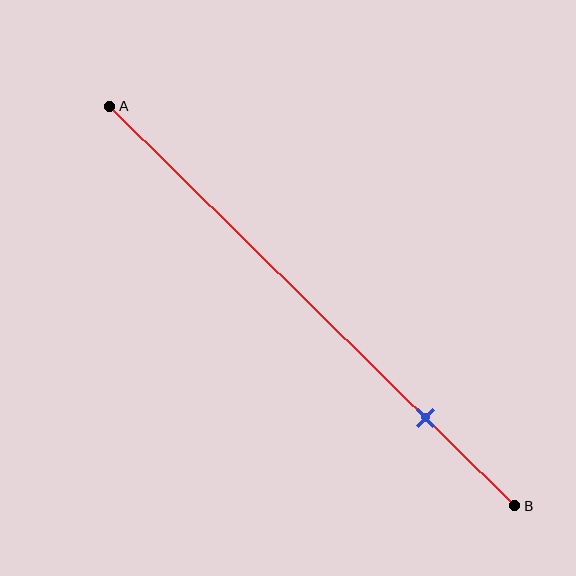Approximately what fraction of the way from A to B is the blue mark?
The blue mark is approximately 80% of the way from A to B.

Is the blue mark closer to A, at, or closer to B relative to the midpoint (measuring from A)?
The blue mark is closer to point B than the midpoint of segment AB.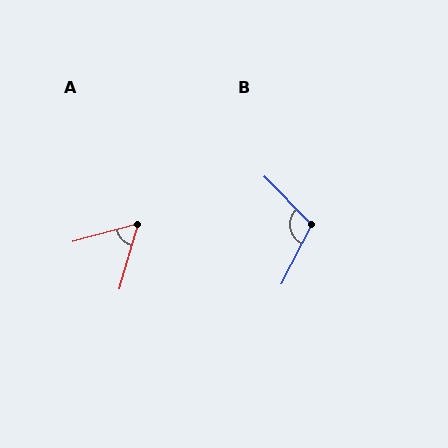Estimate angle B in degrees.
Approximately 109 degrees.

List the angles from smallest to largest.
A (59°), B (109°).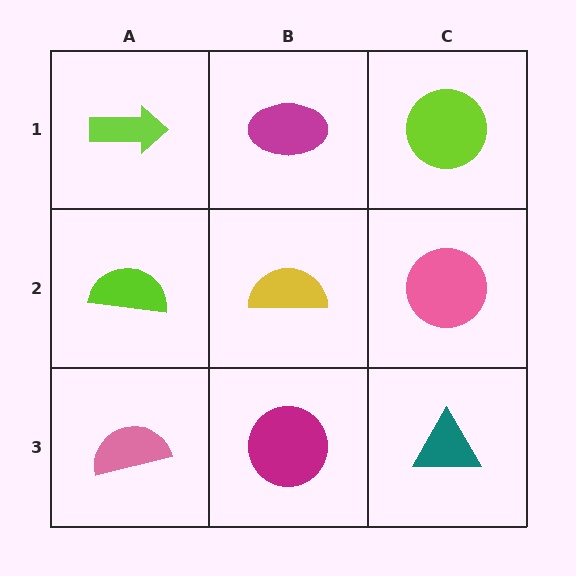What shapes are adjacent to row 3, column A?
A lime semicircle (row 2, column A), a magenta circle (row 3, column B).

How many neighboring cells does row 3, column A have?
2.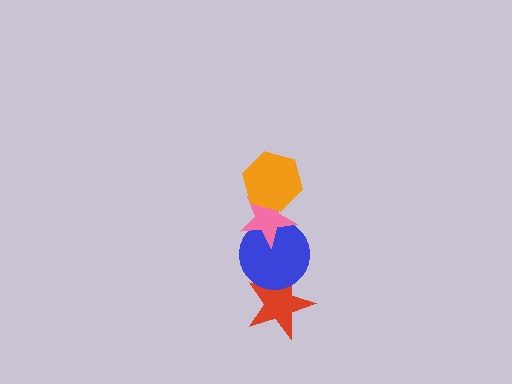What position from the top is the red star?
The red star is 4th from the top.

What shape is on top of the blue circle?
The pink star is on top of the blue circle.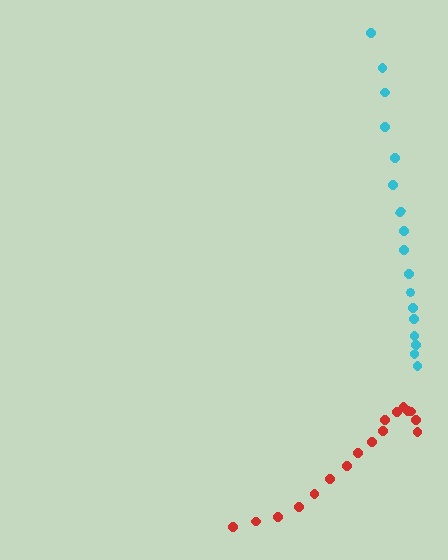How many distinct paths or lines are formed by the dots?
There are 2 distinct paths.